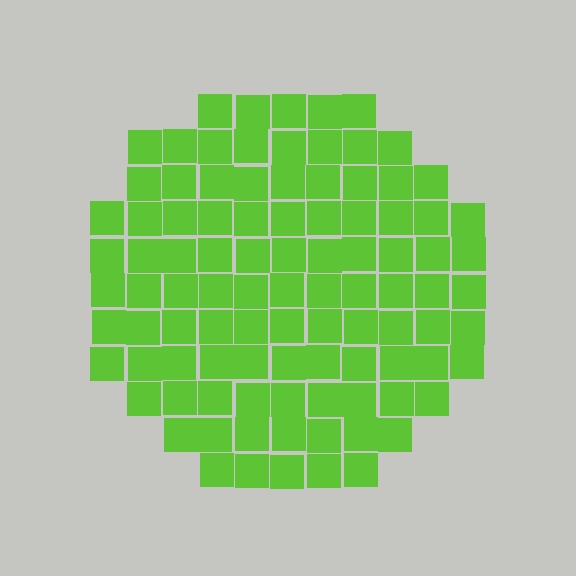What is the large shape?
The large shape is a circle.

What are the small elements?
The small elements are squares.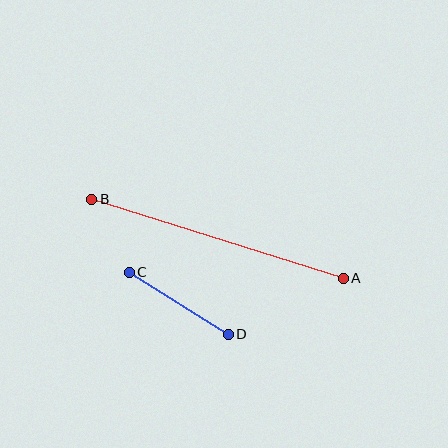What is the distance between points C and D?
The distance is approximately 117 pixels.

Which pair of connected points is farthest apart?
Points A and B are farthest apart.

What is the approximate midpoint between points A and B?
The midpoint is at approximately (217, 239) pixels.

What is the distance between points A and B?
The distance is approximately 263 pixels.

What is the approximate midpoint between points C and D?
The midpoint is at approximately (179, 303) pixels.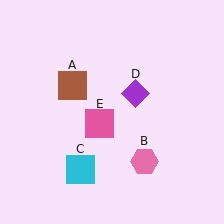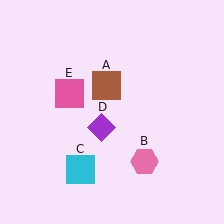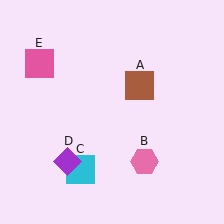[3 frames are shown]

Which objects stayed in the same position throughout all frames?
Pink hexagon (object B) and cyan square (object C) remained stationary.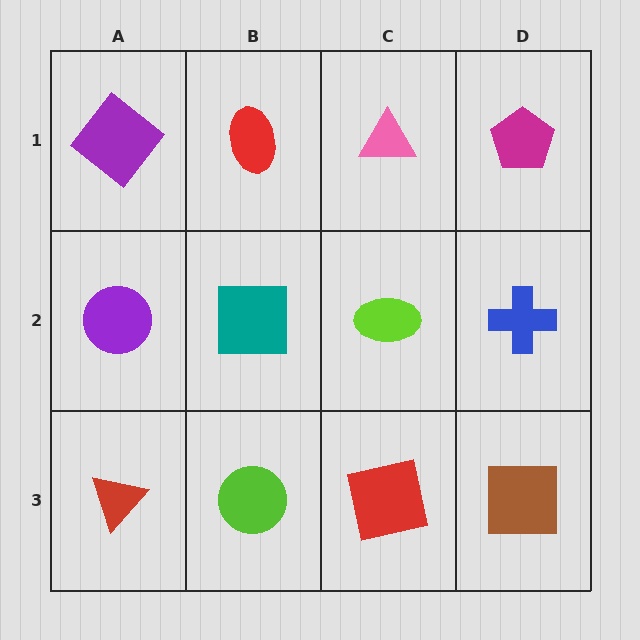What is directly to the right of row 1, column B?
A pink triangle.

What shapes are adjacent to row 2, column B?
A red ellipse (row 1, column B), a lime circle (row 3, column B), a purple circle (row 2, column A), a lime ellipse (row 2, column C).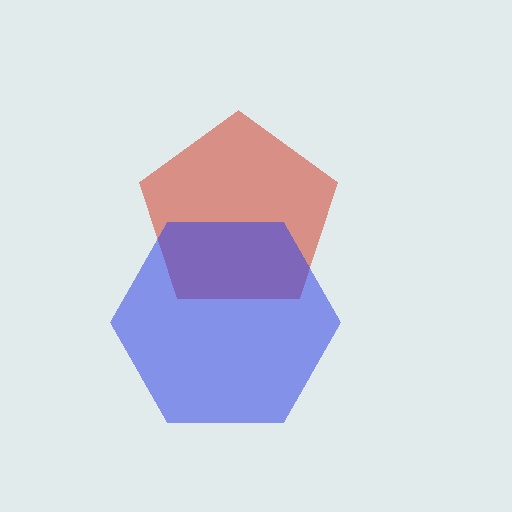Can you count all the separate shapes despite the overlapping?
Yes, there are 2 separate shapes.